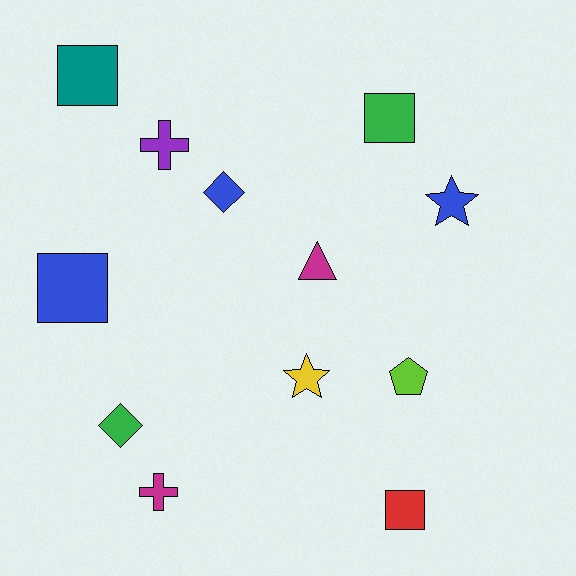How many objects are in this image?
There are 12 objects.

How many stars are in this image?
There are 2 stars.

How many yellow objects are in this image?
There is 1 yellow object.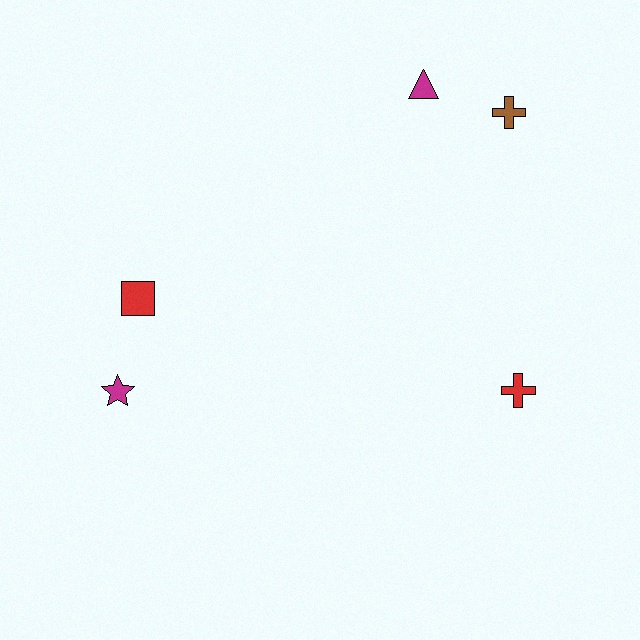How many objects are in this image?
There are 5 objects.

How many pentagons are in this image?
There are no pentagons.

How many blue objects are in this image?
There are no blue objects.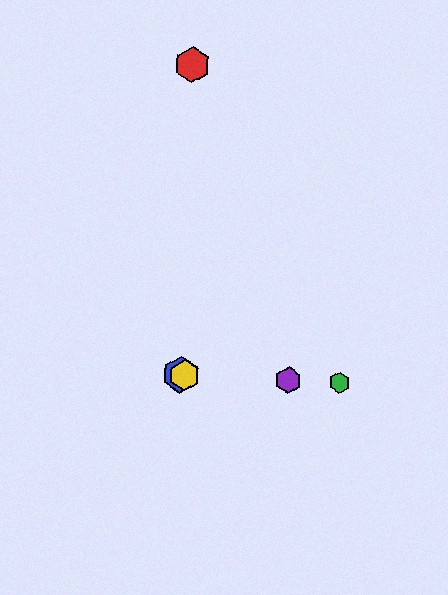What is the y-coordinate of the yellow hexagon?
The yellow hexagon is at y≈375.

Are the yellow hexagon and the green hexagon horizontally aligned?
Yes, both are at y≈375.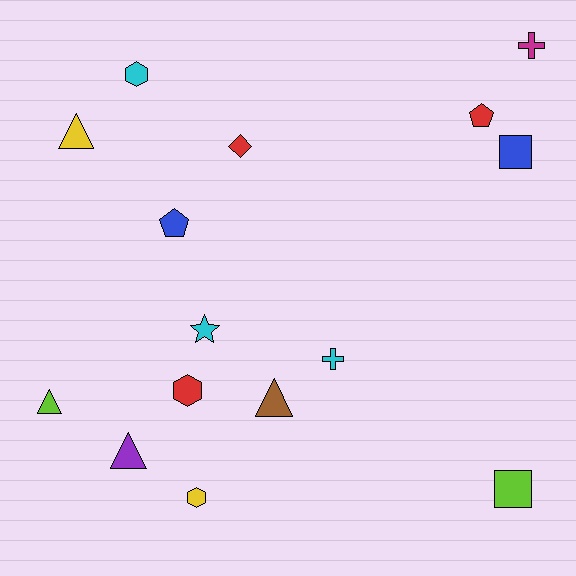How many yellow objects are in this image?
There are 2 yellow objects.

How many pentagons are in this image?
There are 2 pentagons.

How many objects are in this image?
There are 15 objects.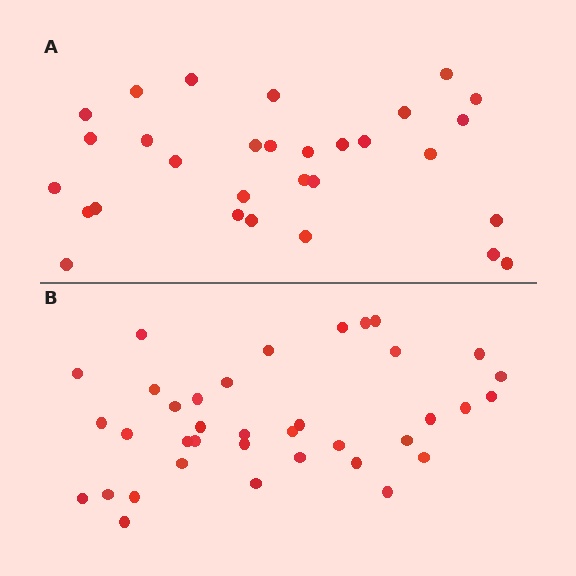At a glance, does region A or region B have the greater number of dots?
Region B (the bottom region) has more dots.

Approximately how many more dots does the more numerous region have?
Region B has roughly 8 or so more dots than region A.